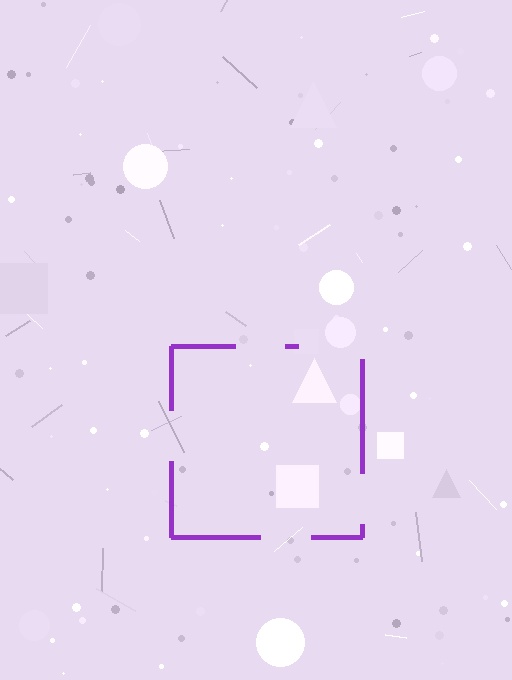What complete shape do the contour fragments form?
The contour fragments form a square.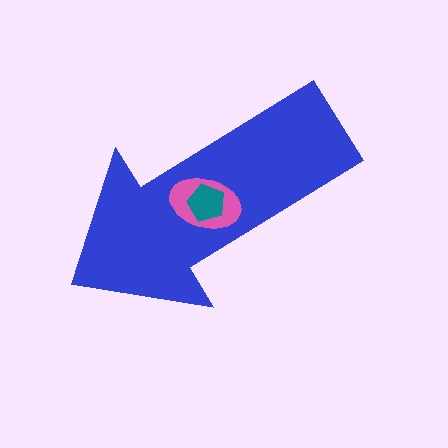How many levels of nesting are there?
3.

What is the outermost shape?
The blue arrow.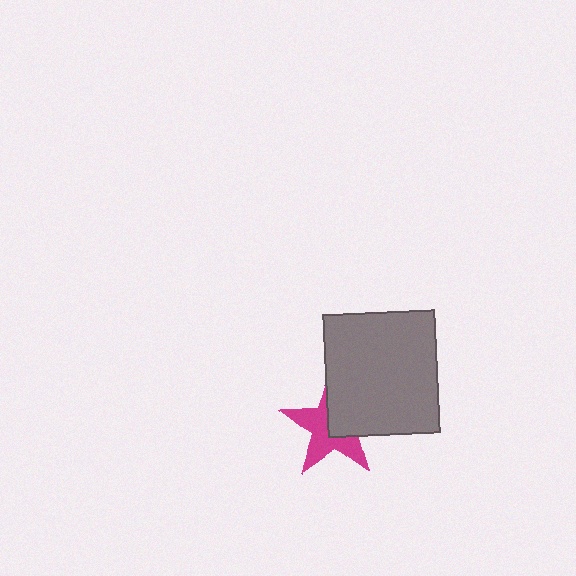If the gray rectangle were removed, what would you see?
You would see the complete magenta star.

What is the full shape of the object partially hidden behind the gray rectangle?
The partially hidden object is a magenta star.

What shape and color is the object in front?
The object in front is a gray rectangle.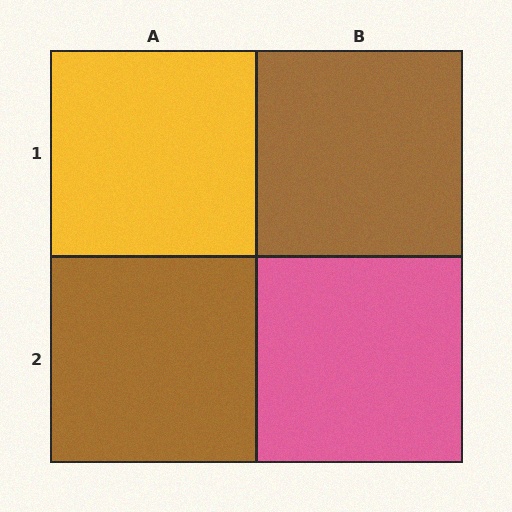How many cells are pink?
1 cell is pink.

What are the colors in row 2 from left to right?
Brown, pink.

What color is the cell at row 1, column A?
Yellow.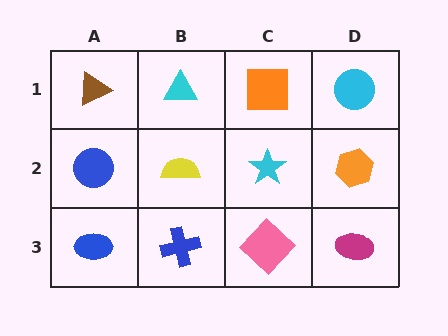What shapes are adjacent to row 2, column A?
A brown triangle (row 1, column A), a blue ellipse (row 3, column A), a yellow semicircle (row 2, column B).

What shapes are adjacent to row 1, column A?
A blue circle (row 2, column A), a cyan triangle (row 1, column B).